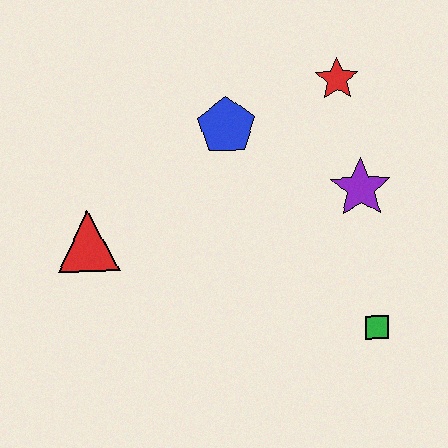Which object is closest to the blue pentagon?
The red star is closest to the blue pentagon.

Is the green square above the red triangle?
No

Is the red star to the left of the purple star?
Yes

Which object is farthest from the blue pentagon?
The green square is farthest from the blue pentagon.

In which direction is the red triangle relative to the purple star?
The red triangle is to the left of the purple star.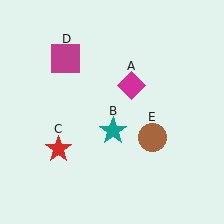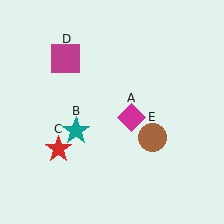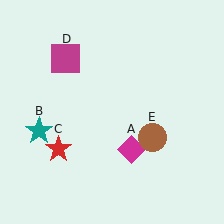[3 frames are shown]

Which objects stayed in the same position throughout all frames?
Red star (object C) and magenta square (object D) and brown circle (object E) remained stationary.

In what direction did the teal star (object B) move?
The teal star (object B) moved left.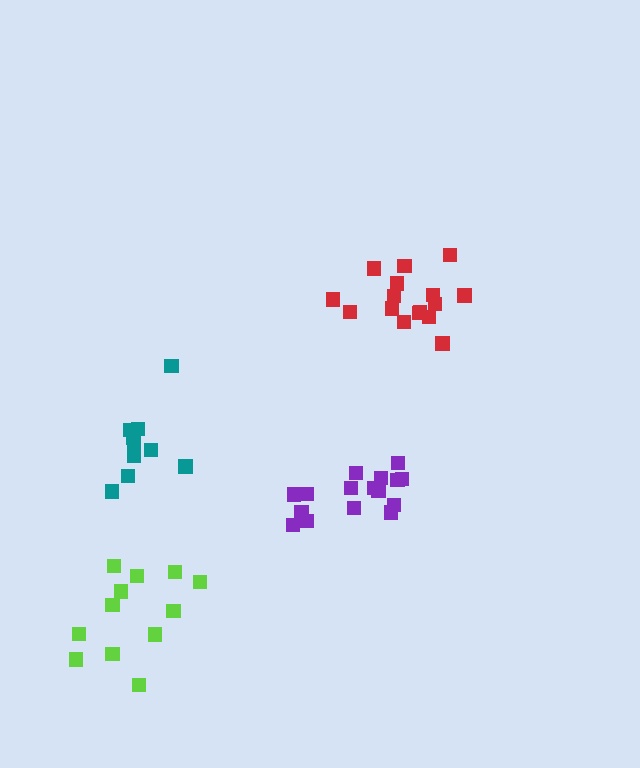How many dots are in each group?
Group 1: 10 dots, Group 2: 16 dots, Group 3: 16 dots, Group 4: 12 dots (54 total).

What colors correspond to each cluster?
The clusters are colored: teal, red, purple, lime.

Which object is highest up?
The red cluster is topmost.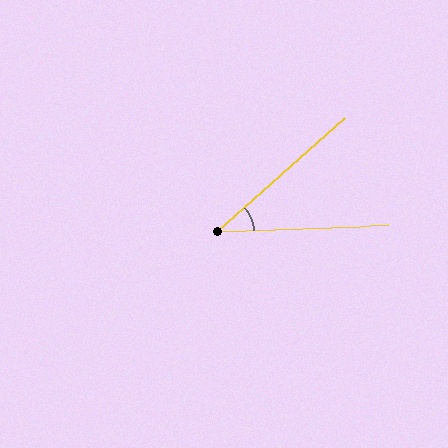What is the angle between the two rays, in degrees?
Approximately 40 degrees.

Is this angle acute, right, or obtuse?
It is acute.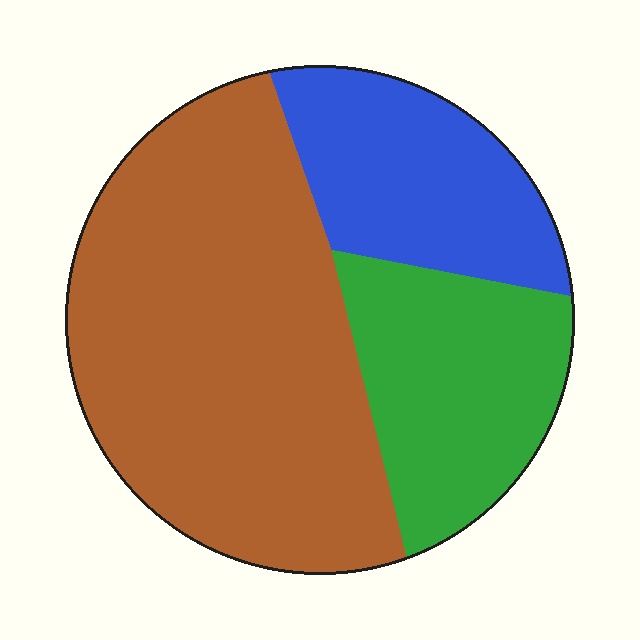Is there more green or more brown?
Brown.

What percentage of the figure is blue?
Blue takes up about one fifth (1/5) of the figure.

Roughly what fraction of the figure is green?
Green takes up about one quarter (1/4) of the figure.